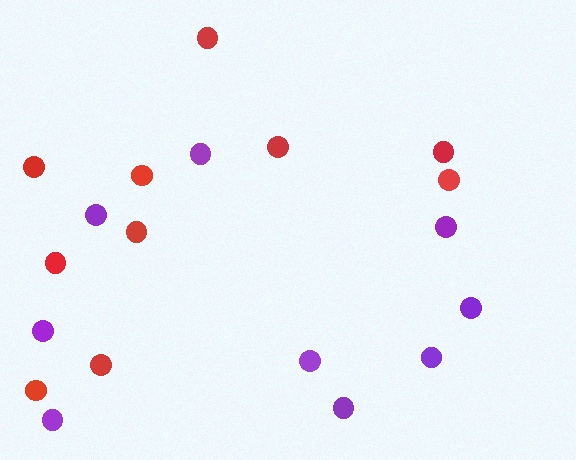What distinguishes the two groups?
There are 2 groups: one group of red circles (10) and one group of purple circles (9).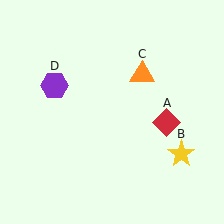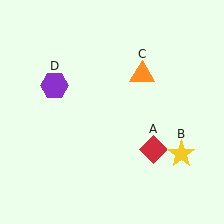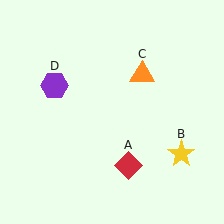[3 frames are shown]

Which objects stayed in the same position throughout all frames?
Yellow star (object B) and orange triangle (object C) and purple hexagon (object D) remained stationary.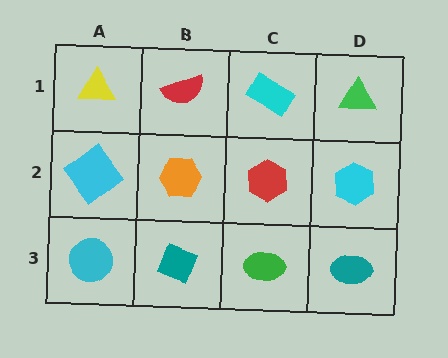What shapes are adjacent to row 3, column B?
An orange hexagon (row 2, column B), a cyan circle (row 3, column A), a green ellipse (row 3, column C).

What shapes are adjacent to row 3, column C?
A red hexagon (row 2, column C), a teal diamond (row 3, column B), a teal ellipse (row 3, column D).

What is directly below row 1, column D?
A cyan hexagon.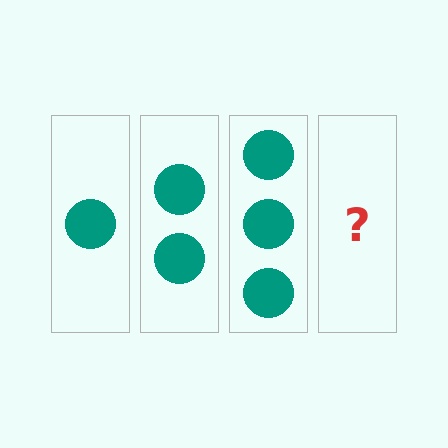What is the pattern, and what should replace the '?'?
The pattern is that each step adds one more circle. The '?' should be 4 circles.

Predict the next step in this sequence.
The next step is 4 circles.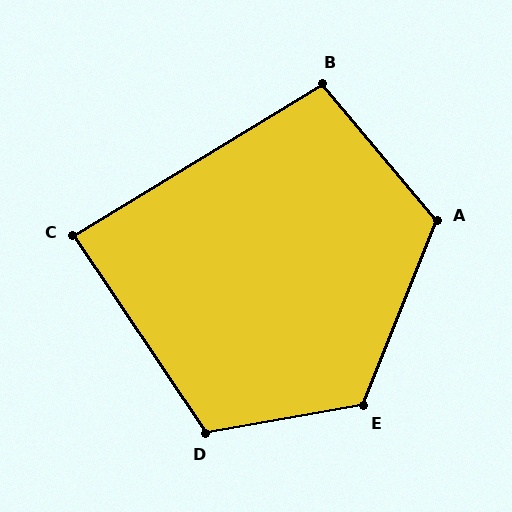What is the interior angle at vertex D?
Approximately 114 degrees (obtuse).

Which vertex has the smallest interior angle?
C, at approximately 87 degrees.